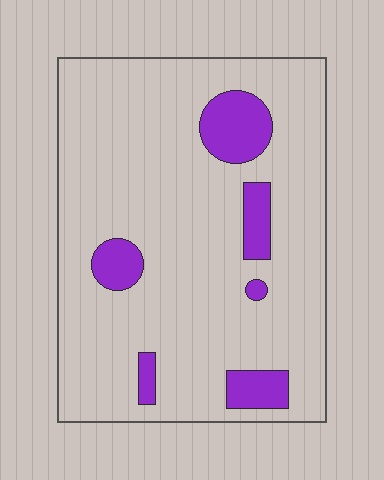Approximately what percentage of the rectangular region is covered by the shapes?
Approximately 15%.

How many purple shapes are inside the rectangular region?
6.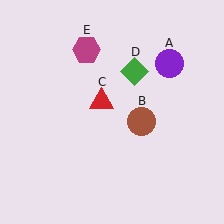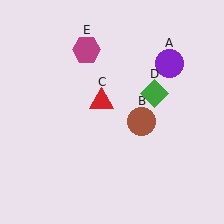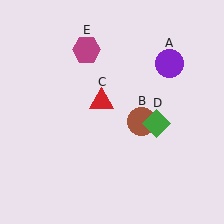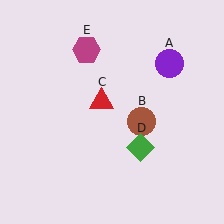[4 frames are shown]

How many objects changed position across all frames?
1 object changed position: green diamond (object D).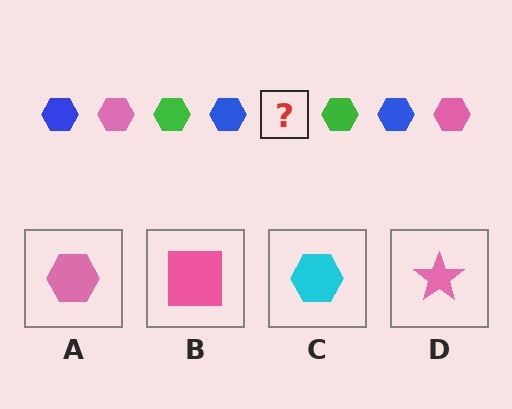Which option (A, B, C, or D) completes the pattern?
A.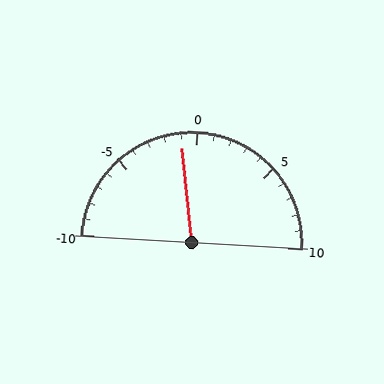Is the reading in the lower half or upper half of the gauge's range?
The reading is in the lower half of the range (-10 to 10).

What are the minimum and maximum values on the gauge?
The gauge ranges from -10 to 10.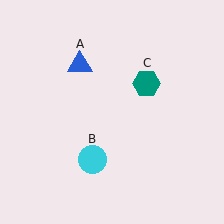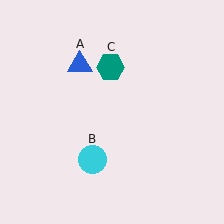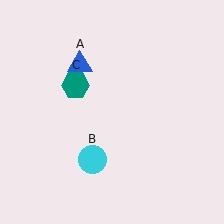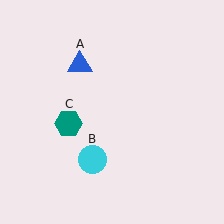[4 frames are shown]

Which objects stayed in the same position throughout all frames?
Blue triangle (object A) and cyan circle (object B) remained stationary.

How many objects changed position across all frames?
1 object changed position: teal hexagon (object C).